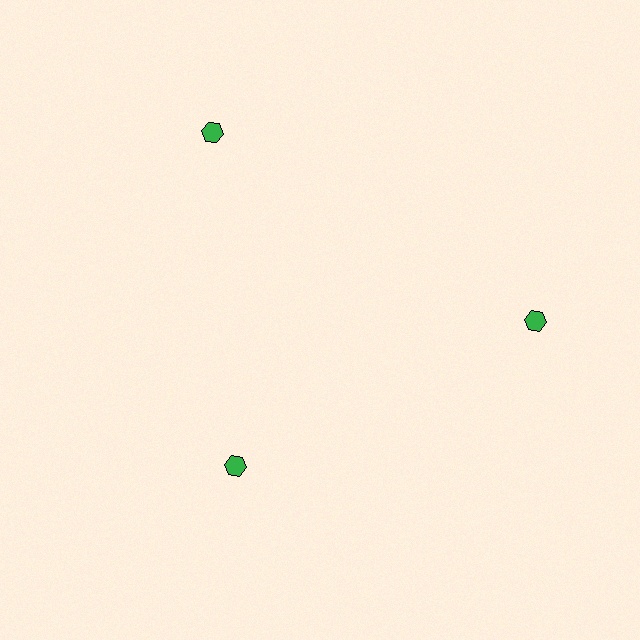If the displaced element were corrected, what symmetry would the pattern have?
It would have 3-fold rotational symmetry — the pattern would map onto itself every 120 degrees.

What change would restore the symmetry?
The symmetry would be restored by moving it outward, back onto the ring so that all 3 hexagons sit at equal angles and equal distance from the center.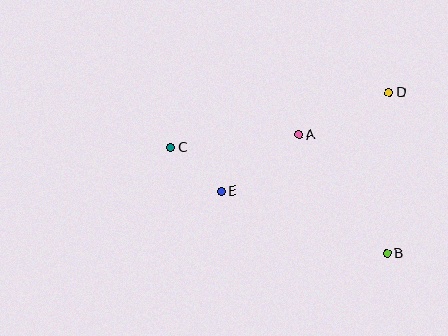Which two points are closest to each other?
Points C and E are closest to each other.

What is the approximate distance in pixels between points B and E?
The distance between B and E is approximately 177 pixels.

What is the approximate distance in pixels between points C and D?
The distance between C and D is approximately 225 pixels.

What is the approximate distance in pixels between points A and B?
The distance between A and B is approximately 148 pixels.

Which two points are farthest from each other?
Points B and C are farthest from each other.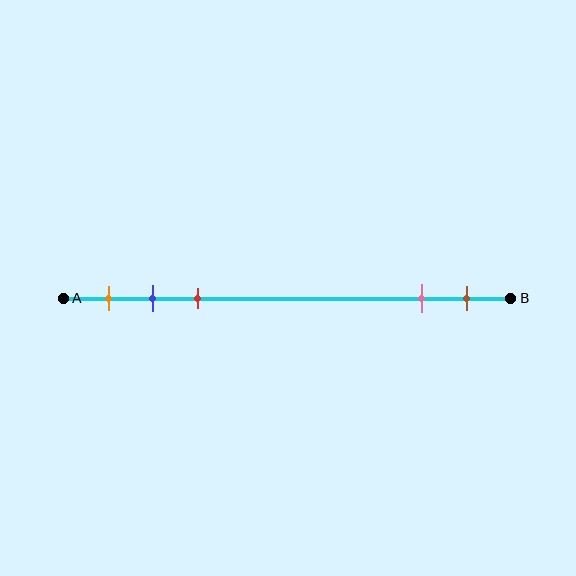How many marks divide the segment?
There are 5 marks dividing the segment.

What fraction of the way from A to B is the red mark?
The red mark is approximately 30% (0.3) of the way from A to B.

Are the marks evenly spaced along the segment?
No, the marks are not evenly spaced.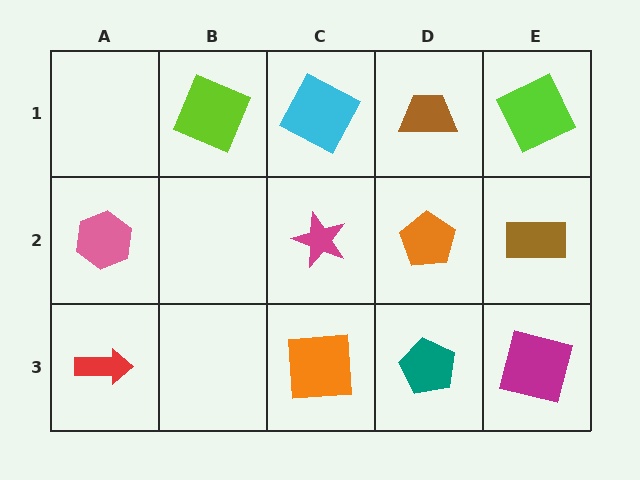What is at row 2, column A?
A pink hexagon.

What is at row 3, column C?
An orange square.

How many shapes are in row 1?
4 shapes.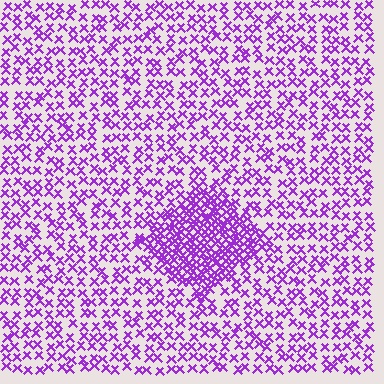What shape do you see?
I see a diamond.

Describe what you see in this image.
The image contains small purple elements arranged at two different densities. A diamond-shaped region is visible where the elements are more densely packed than the surrounding area.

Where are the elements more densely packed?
The elements are more densely packed inside the diamond boundary.